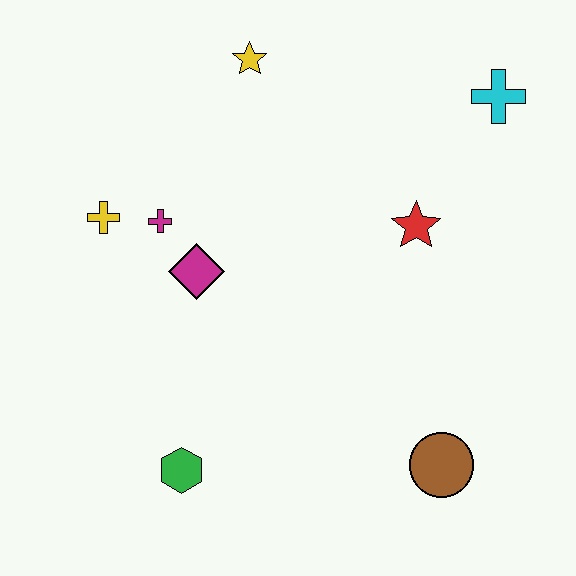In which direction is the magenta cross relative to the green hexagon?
The magenta cross is above the green hexagon.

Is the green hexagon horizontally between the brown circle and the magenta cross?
Yes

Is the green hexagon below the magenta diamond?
Yes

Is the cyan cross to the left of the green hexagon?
No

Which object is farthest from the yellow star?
The brown circle is farthest from the yellow star.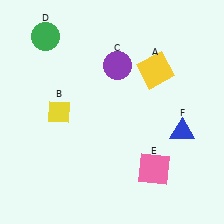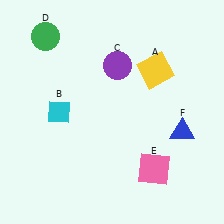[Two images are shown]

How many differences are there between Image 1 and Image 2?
There is 1 difference between the two images.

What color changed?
The diamond (B) changed from yellow in Image 1 to cyan in Image 2.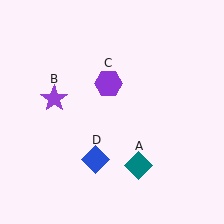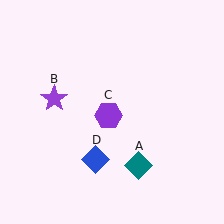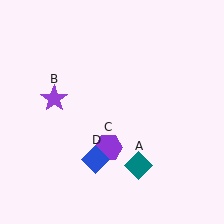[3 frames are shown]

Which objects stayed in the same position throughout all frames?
Teal diamond (object A) and purple star (object B) and blue diamond (object D) remained stationary.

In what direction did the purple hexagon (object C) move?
The purple hexagon (object C) moved down.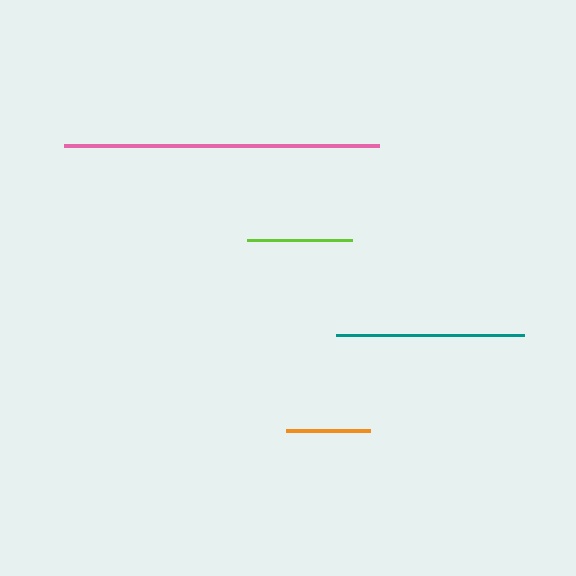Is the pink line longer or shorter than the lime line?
The pink line is longer than the lime line.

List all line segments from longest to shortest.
From longest to shortest: pink, teal, lime, orange.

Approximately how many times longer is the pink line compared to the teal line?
The pink line is approximately 1.7 times the length of the teal line.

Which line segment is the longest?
The pink line is the longest at approximately 314 pixels.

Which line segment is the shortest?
The orange line is the shortest at approximately 85 pixels.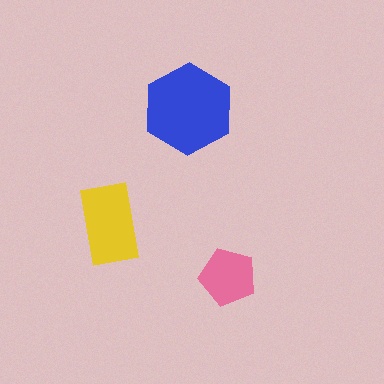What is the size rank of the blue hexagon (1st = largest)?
1st.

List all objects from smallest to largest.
The pink pentagon, the yellow rectangle, the blue hexagon.